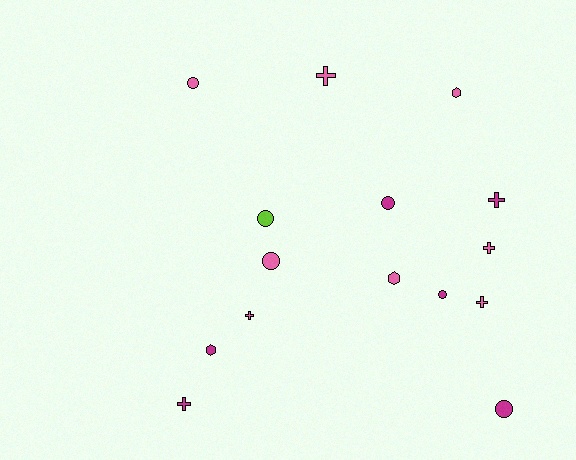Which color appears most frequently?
Pink, with 8 objects.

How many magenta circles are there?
There are 3 magenta circles.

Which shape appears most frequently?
Cross, with 6 objects.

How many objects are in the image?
There are 15 objects.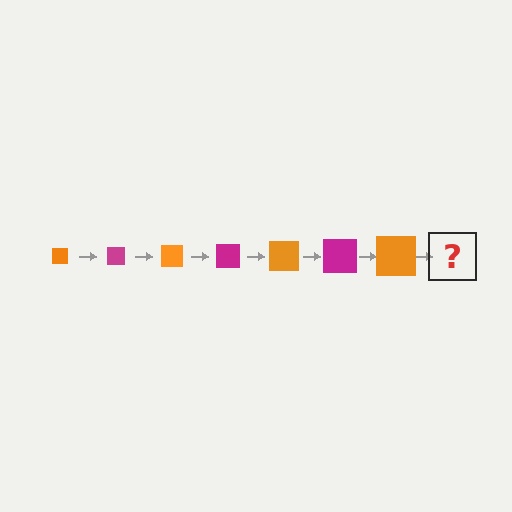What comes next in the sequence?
The next element should be a magenta square, larger than the previous one.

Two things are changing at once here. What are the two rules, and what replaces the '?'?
The two rules are that the square grows larger each step and the color cycles through orange and magenta. The '?' should be a magenta square, larger than the previous one.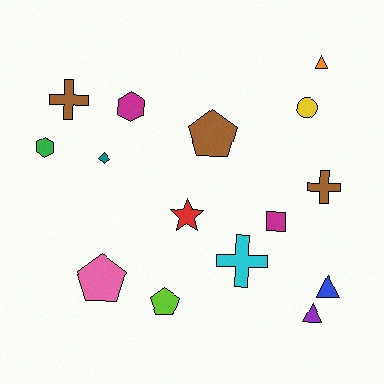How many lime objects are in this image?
There is 1 lime object.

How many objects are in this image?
There are 15 objects.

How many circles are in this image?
There is 1 circle.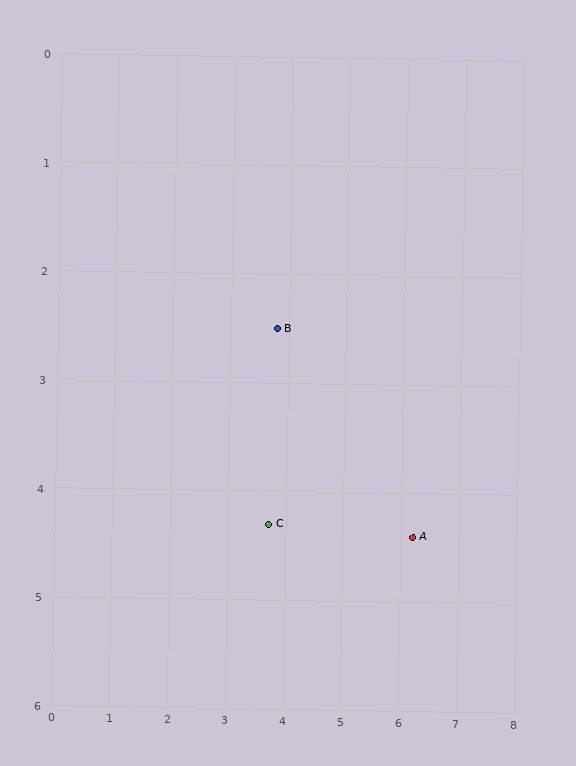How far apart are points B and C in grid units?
Points B and C are about 1.8 grid units apart.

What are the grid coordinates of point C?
Point C is at approximately (3.7, 4.3).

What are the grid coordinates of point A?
Point A is at approximately (6.2, 4.4).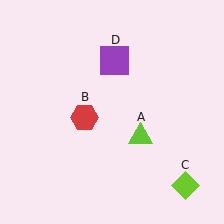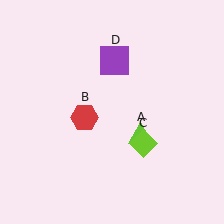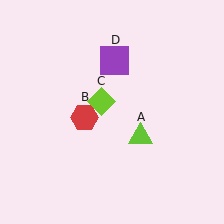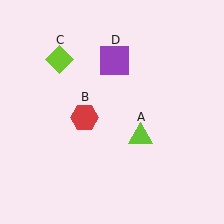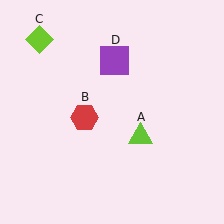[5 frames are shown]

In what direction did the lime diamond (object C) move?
The lime diamond (object C) moved up and to the left.